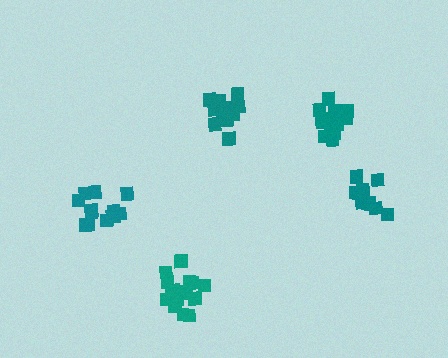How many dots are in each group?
Group 1: 13 dots, Group 2: 16 dots, Group 3: 11 dots, Group 4: 14 dots, Group 5: 15 dots (69 total).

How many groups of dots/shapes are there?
There are 5 groups.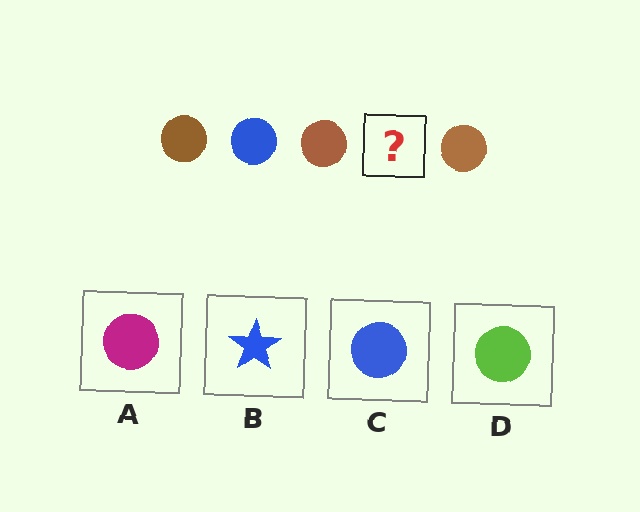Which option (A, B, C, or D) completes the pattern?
C.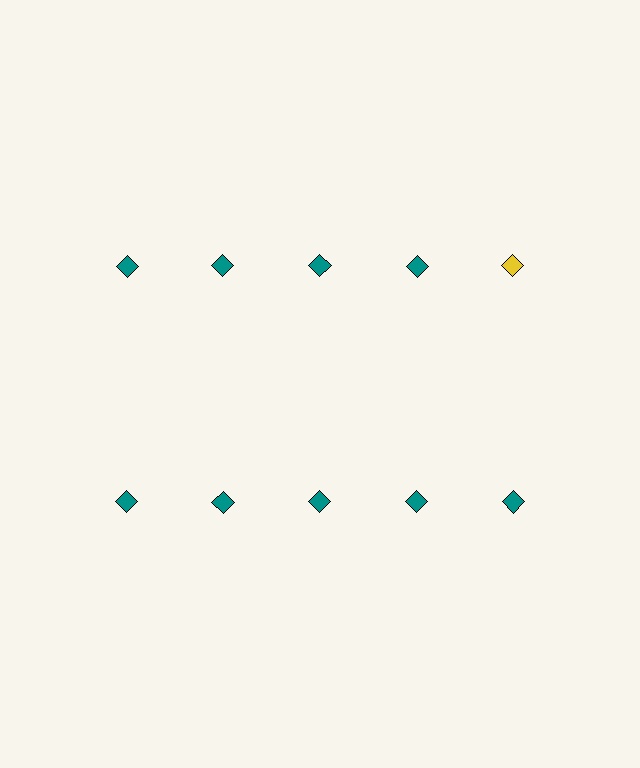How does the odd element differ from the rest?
It has a different color: yellow instead of teal.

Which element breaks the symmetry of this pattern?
The yellow diamond in the top row, rightmost column breaks the symmetry. All other shapes are teal diamonds.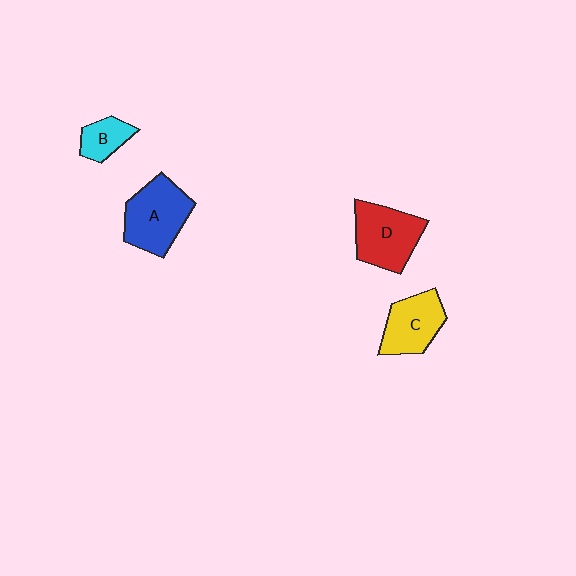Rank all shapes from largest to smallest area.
From largest to smallest: A (blue), D (red), C (yellow), B (cyan).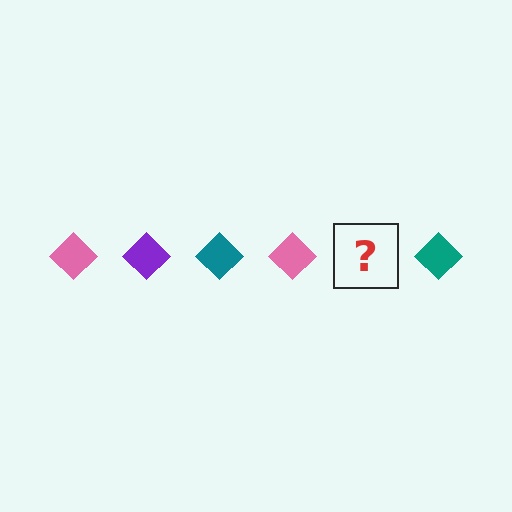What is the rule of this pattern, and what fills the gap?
The rule is that the pattern cycles through pink, purple, teal diamonds. The gap should be filled with a purple diamond.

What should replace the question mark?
The question mark should be replaced with a purple diamond.